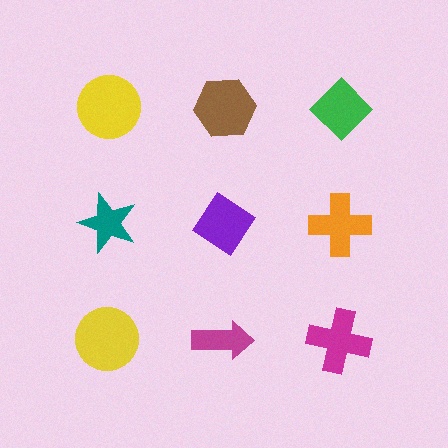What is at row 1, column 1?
A yellow circle.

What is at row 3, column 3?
A magenta cross.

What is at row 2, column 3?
An orange cross.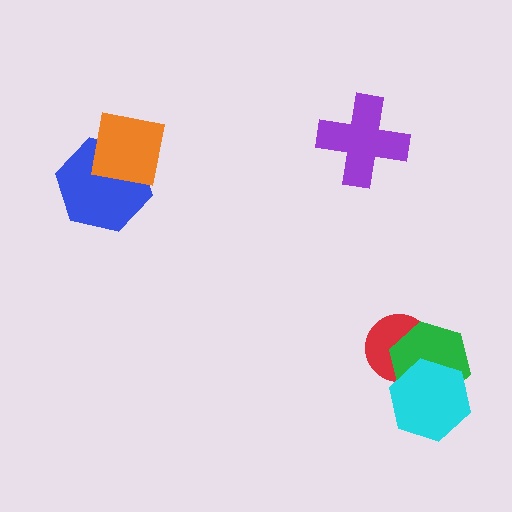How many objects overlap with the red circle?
2 objects overlap with the red circle.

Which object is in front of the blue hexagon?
The orange square is in front of the blue hexagon.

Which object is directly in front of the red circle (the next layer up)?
The green hexagon is directly in front of the red circle.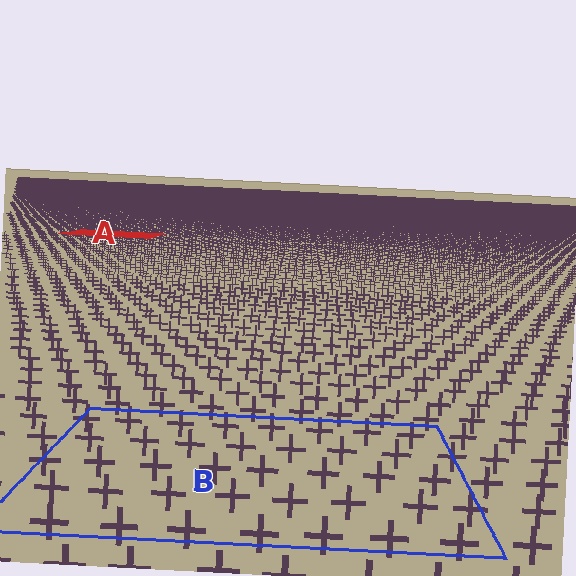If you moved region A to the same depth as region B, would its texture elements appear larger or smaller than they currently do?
They would appear larger. At a closer depth, the same texture elements are projected at a bigger on-screen size.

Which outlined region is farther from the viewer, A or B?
Region A is farther from the viewer — the texture elements inside it appear smaller and more densely packed.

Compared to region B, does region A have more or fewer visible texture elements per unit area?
Region A has more texture elements per unit area — they are packed more densely because it is farther away.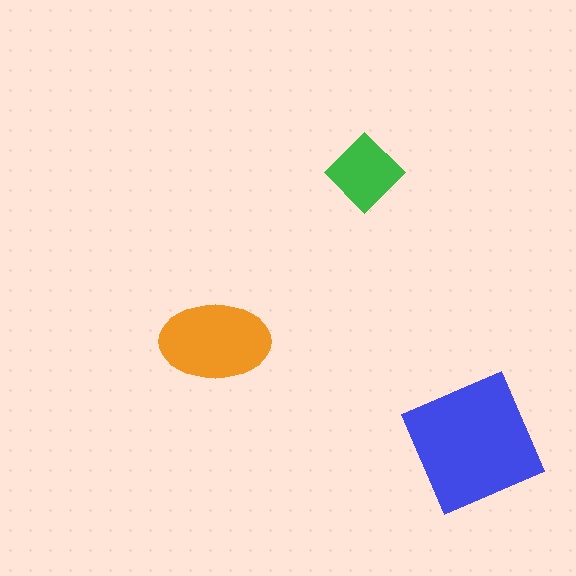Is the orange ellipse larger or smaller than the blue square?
Smaller.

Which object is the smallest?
The green diamond.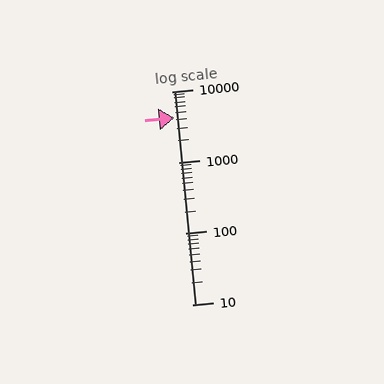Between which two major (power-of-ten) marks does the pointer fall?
The pointer is between 1000 and 10000.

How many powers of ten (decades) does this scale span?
The scale spans 3 decades, from 10 to 10000.